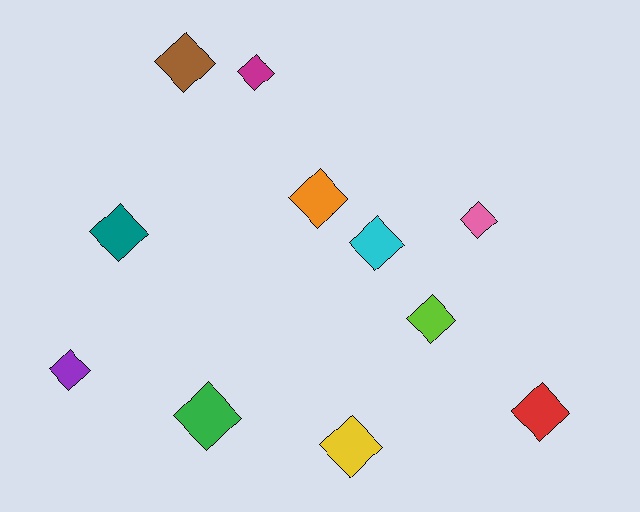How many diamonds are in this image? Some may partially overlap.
There are 11 diamonds.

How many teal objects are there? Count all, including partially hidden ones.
There is 1 teal object.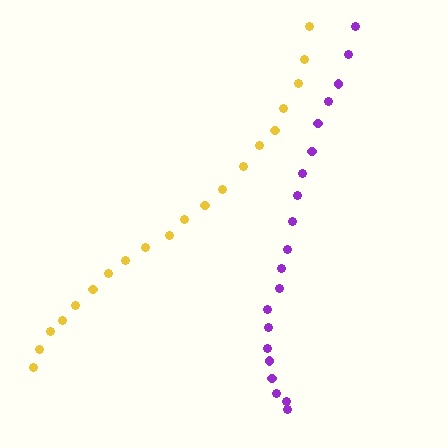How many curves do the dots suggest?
There are 2 distinct paths.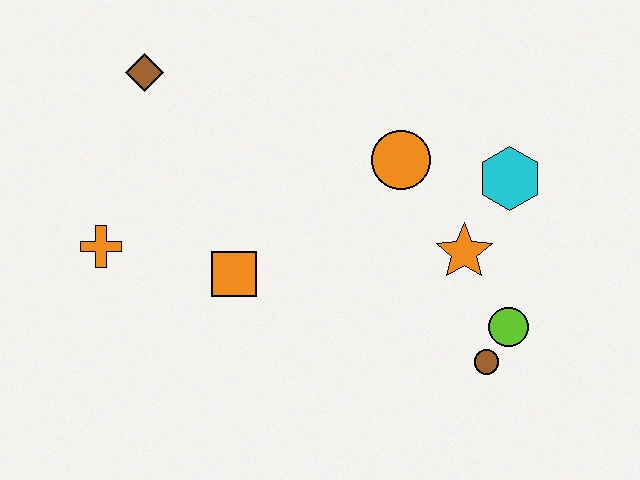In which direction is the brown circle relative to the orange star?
The brown circle is below the orange star.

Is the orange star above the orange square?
Yes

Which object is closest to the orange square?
The orange cross is closest to the orange square.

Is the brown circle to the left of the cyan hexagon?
Yes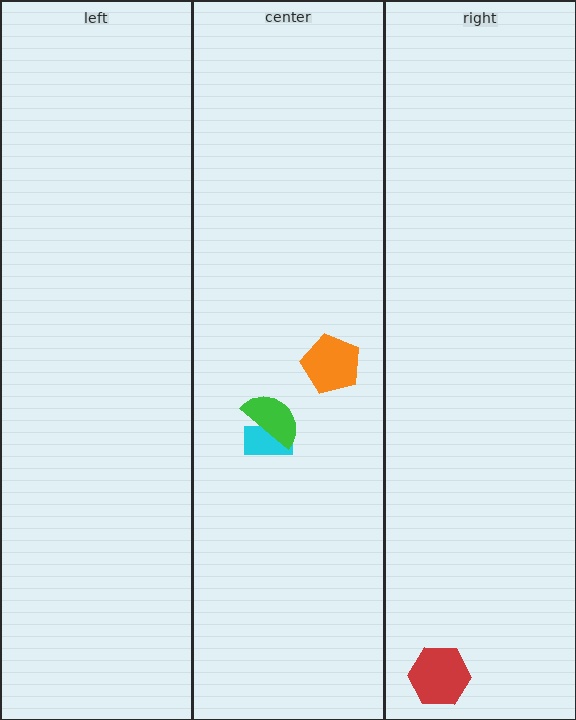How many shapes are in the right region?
2.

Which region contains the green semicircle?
The center region.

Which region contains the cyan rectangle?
The center region.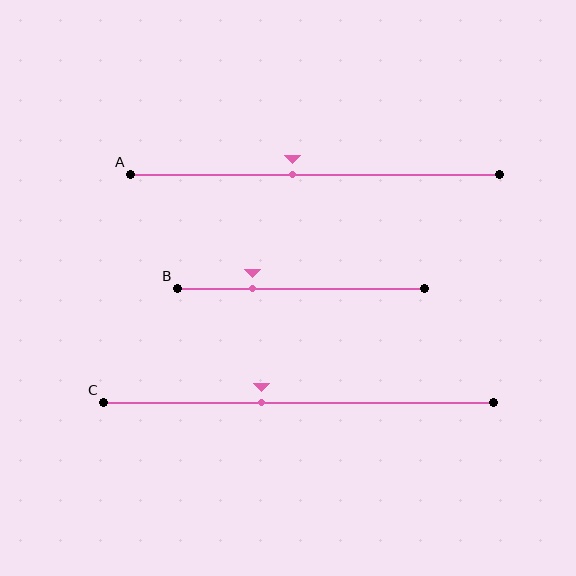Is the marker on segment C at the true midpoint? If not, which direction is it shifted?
No, the marker on segment C is shifted to the left by about 9% of the segment length.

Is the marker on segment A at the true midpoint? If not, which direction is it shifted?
No, the marker on segment A is shifted to the left by about 6% of the segment length.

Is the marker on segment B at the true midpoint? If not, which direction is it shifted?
No, the marker on segment B is shifted to the left by about 20% of the segment length.